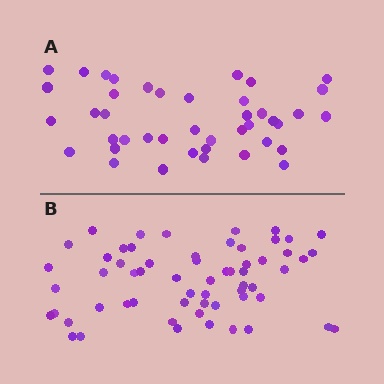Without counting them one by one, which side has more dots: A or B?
Region B (the bottom region) has more dots.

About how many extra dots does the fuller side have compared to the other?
Region B has approximately 20 more dots than region A.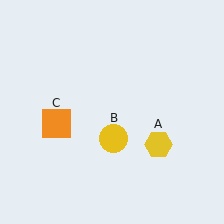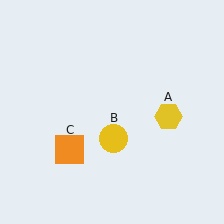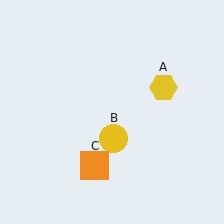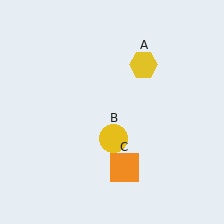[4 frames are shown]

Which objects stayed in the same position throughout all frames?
Yellow circle (object B) remained stationary.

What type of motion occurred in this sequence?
The yellow hexagon (object A), orange square (object C) rotated counterclockwise around the center of the scene.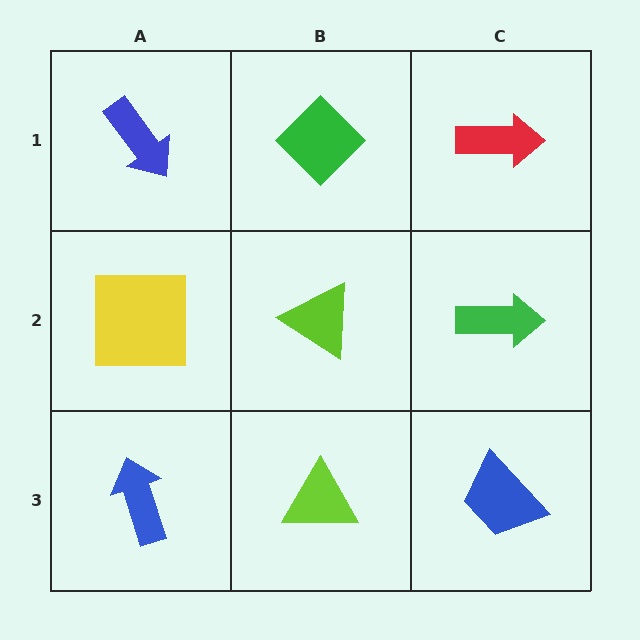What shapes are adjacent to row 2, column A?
A blue arrow (row 1, column A), a blue arrow (row 3, column A), a lime triangle (row 2, column B).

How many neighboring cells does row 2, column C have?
3.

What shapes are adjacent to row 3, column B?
A lime triangle (row 2, column B), a blue arrow (row 3, column A), a blue trapezoid (row 3, column C).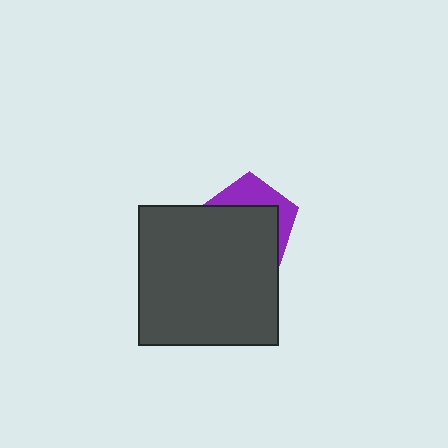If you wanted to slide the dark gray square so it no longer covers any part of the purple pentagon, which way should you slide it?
Slide it down — that is the most direct way to separate the two shapes.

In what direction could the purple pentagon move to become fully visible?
The purple pentagon could move up. That would shift it out from behind the dark gray square entirely.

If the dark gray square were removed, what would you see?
You would see the complete purple pentagon.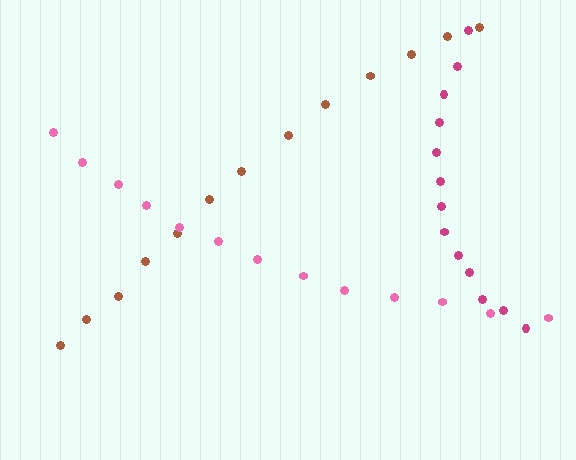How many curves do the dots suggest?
There are 3 distinct paths.